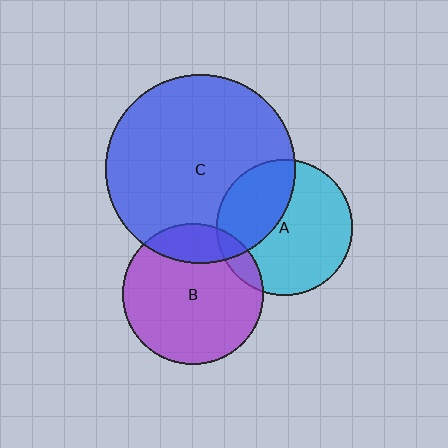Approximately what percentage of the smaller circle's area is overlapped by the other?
Approximately 10%.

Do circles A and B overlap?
Yes.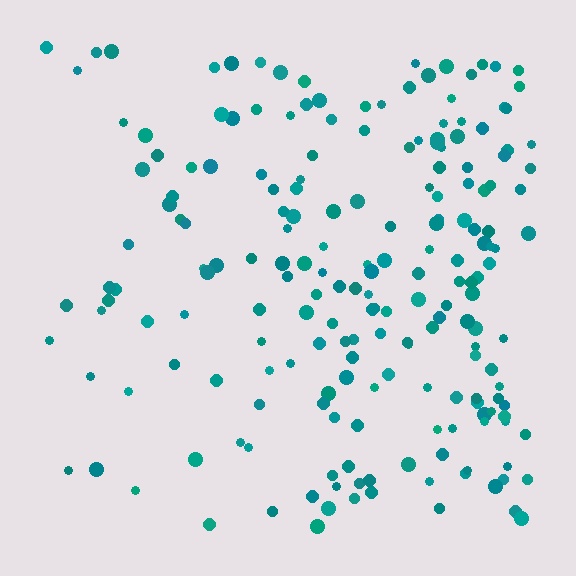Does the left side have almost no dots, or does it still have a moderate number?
Still a moderate number, just noticeably fewer than the right.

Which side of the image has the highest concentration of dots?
The right.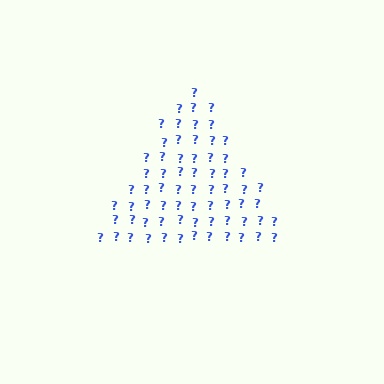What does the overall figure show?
The overall figure shows a triangle.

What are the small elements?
The small elements are question marks.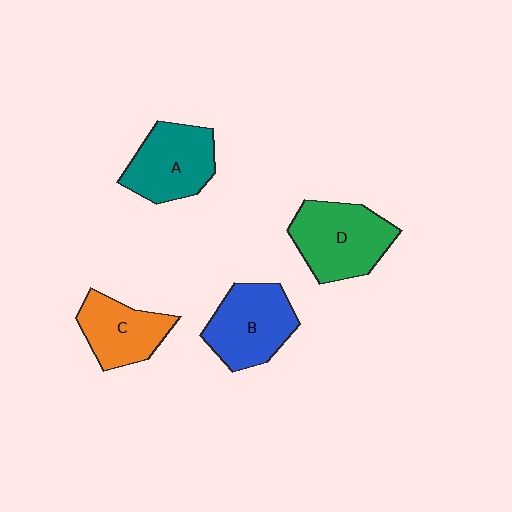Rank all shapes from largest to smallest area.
From largest to smallest: D (green), B (blue), A (teal), C (orange).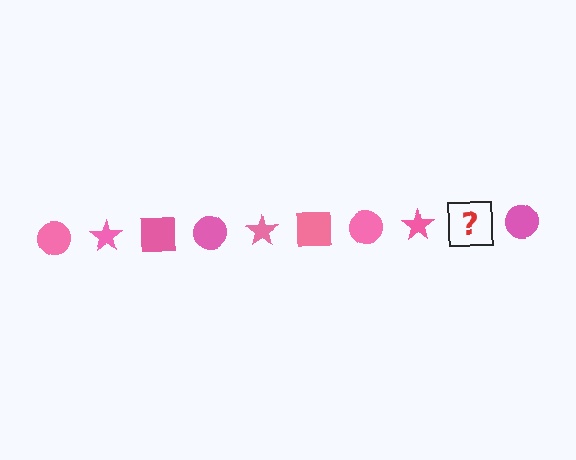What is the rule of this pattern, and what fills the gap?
The rule is that the pattern cycles through circle, star, square shapes in pink. The gap should be filled with a pink square.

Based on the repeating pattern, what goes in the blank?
The blank should be a pink square.